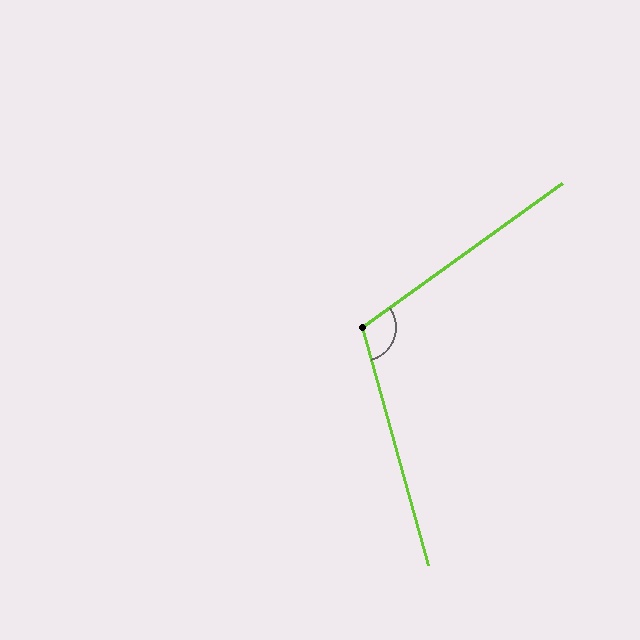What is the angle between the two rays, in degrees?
Approximately 110 degrees.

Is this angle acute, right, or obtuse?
It is obtuse.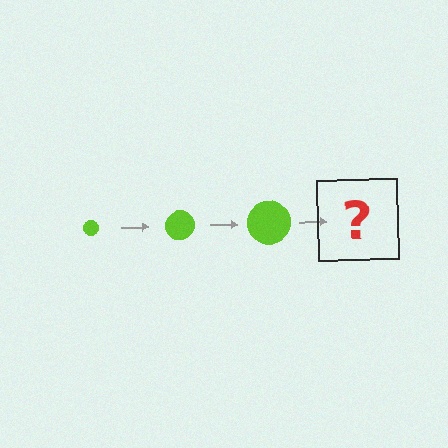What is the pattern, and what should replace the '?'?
The pattern is that the circle gets progressively larger each step. The '?' should be a lime circle, larger than the previous one.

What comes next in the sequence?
The next element should be a lime circle, larger than the previous one.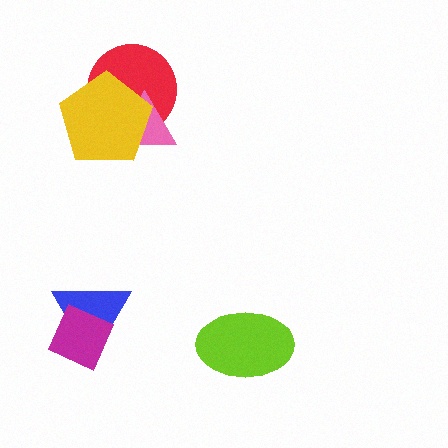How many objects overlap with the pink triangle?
2 objects overlap with the pink triangle.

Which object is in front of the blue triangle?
The magenta diamond is in front of the blue triangle.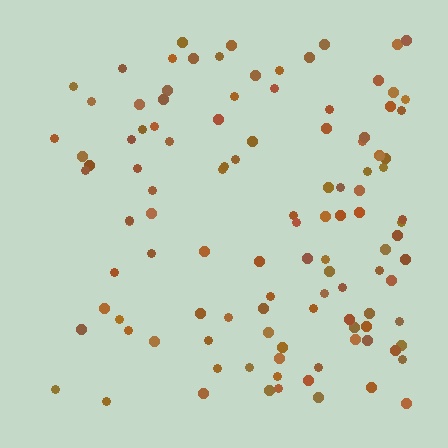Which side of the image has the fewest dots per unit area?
The left.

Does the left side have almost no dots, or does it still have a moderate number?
Still a moderate number, just noticeably fewer than the right.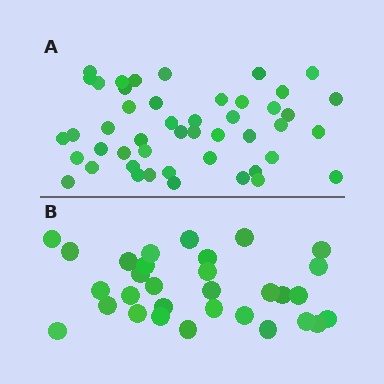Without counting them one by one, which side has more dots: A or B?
Region A (the top region) has more dots.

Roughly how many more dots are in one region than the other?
Region A has approximately 15 more dots than region B.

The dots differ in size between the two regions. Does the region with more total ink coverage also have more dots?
No. Region B has more total ink coverage because its dots are larger, but region A actually contains more individual dots. Total area can be misleading — the number of items is what matters here.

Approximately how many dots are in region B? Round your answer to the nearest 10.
About 30 dots. (The exact count is 31, which rounds to 30.)